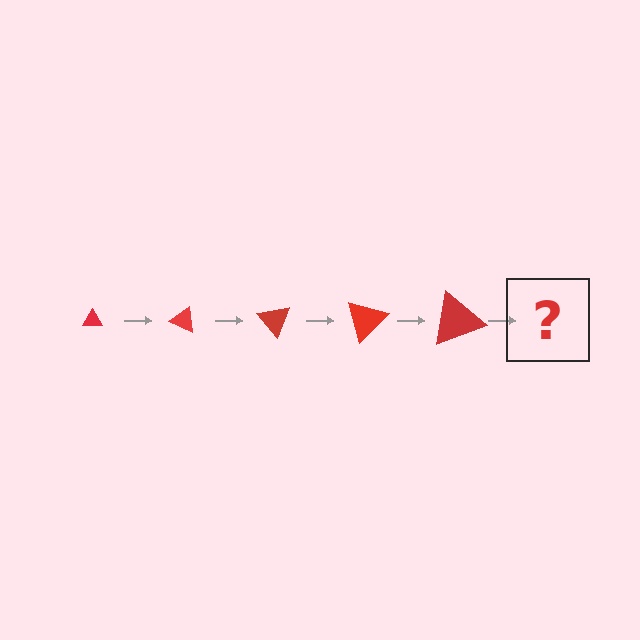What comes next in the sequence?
The next element should be a triangle, larger than the previous one and rotated 125 degrees from the start.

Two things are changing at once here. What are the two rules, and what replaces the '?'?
The two rules are that the triangle grows larger each step and it rotates 25 degrees each step. The '?' should be a triangle, larger than the previous one and rotated 125 degrees from the start.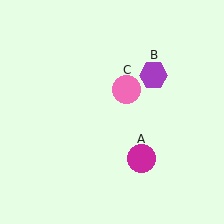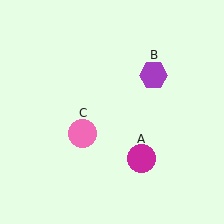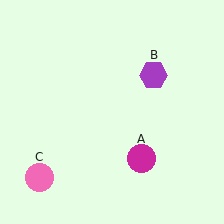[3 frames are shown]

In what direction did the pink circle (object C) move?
The pink circle (object C) moved down and to the left.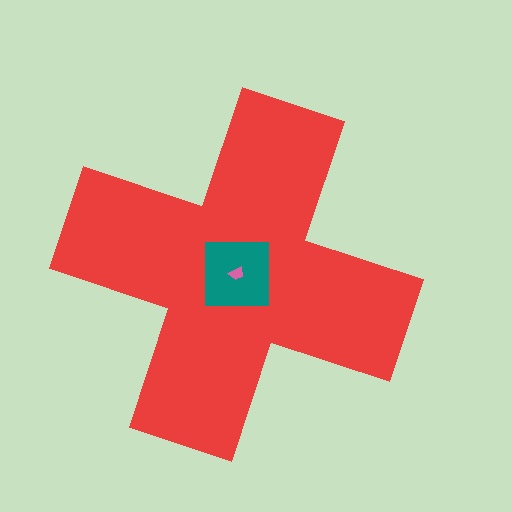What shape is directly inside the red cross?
The teal square.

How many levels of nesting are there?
3.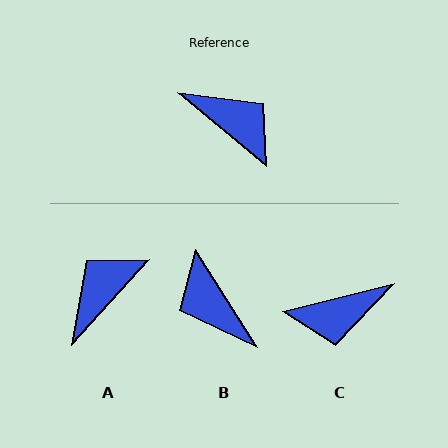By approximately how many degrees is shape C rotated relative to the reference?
Approximately 126 degrees clockwise.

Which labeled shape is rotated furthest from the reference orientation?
B, about 162 degrees away.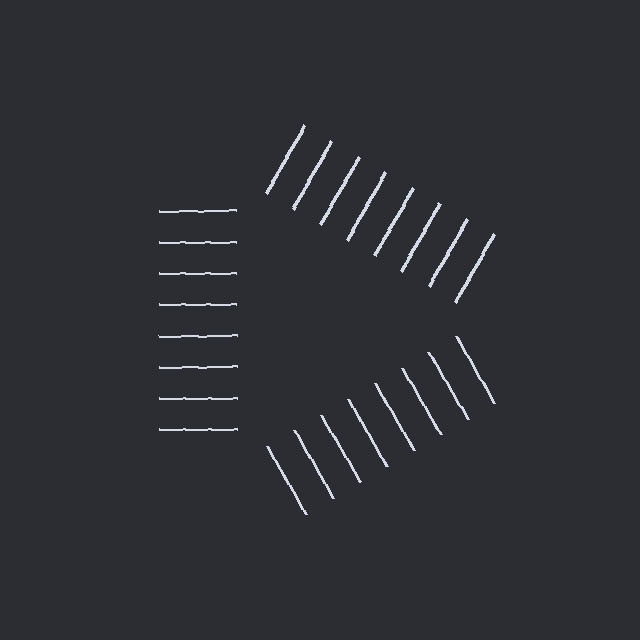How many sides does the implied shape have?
3 sides — the line-ends trace a triangle.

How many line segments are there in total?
24 — 8 along each of the 3 edges.